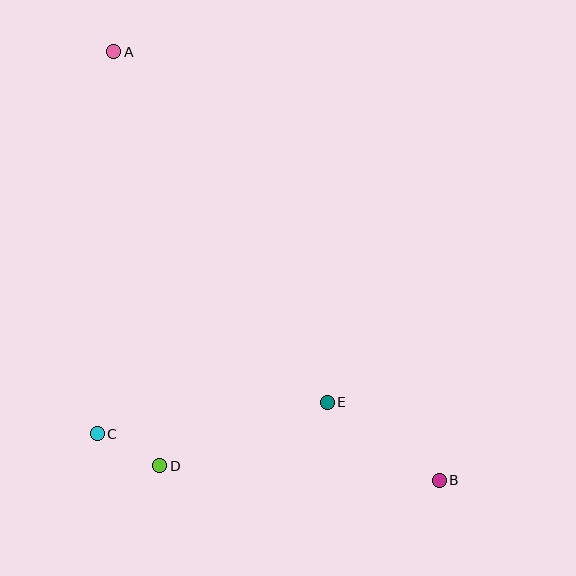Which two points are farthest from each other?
Points A and B are farthest from each other.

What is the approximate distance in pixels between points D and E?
The distance between D and E is approximately 179 pixels.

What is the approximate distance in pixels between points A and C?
The distance between A and C is approximately 382 pixels.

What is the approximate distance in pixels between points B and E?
The distance between B and E is approximately 136 pixels.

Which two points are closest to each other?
Points C and D are closest to each other.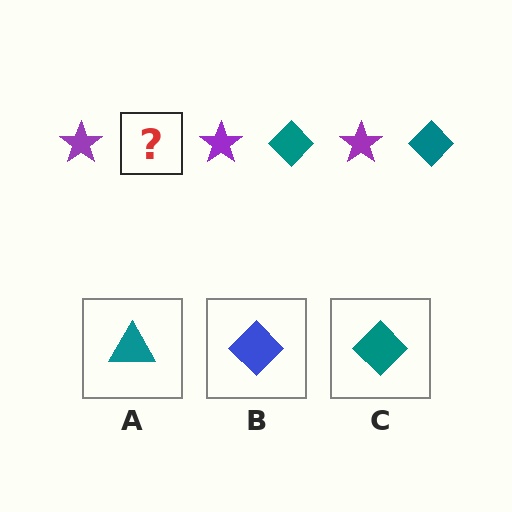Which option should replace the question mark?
Option C.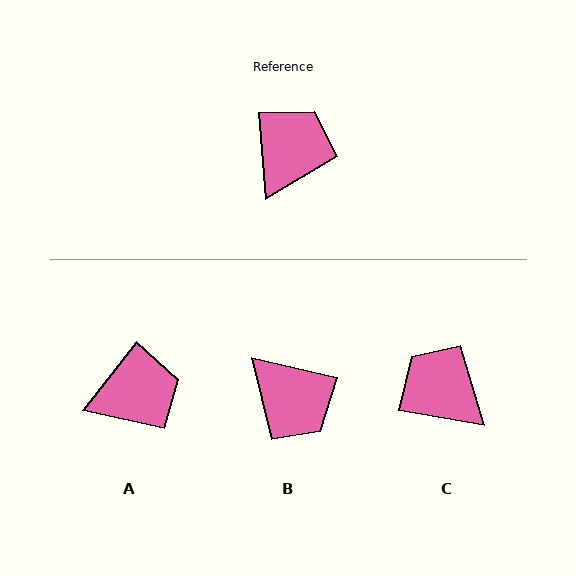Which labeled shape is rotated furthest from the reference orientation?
B, about 108 degrees away.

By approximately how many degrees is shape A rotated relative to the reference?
Approximately 43 degrees clockwise.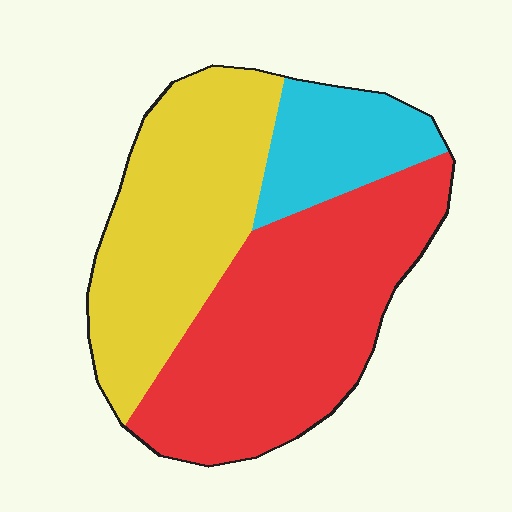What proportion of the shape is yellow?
Yellow covers 37% of the shape.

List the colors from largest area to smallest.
From largest to smallest: red, yellow, cyan.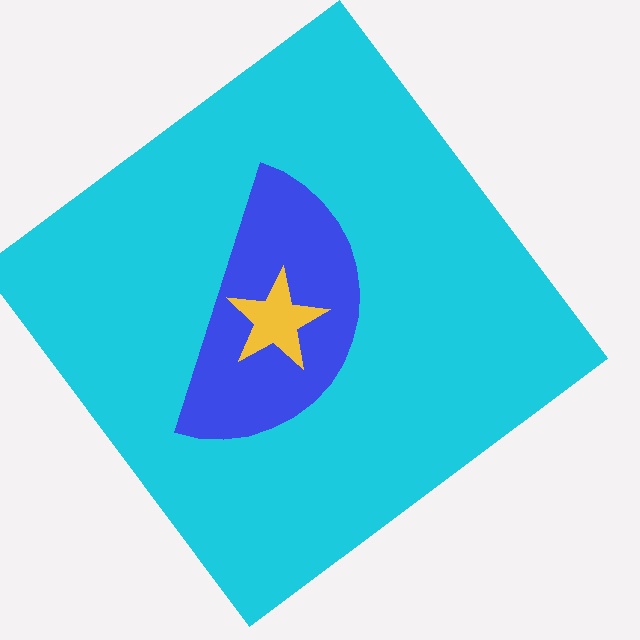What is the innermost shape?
The yellow star.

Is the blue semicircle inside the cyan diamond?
Yes.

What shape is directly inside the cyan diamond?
The blue semicircle.